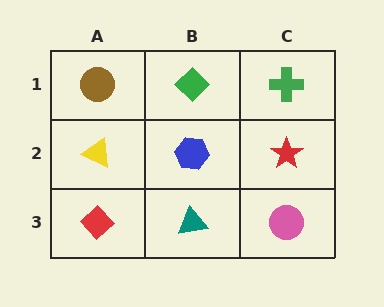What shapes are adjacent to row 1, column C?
A red star (row 2, column C), a green diamond (row 1, column B).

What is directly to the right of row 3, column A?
A teal triangle.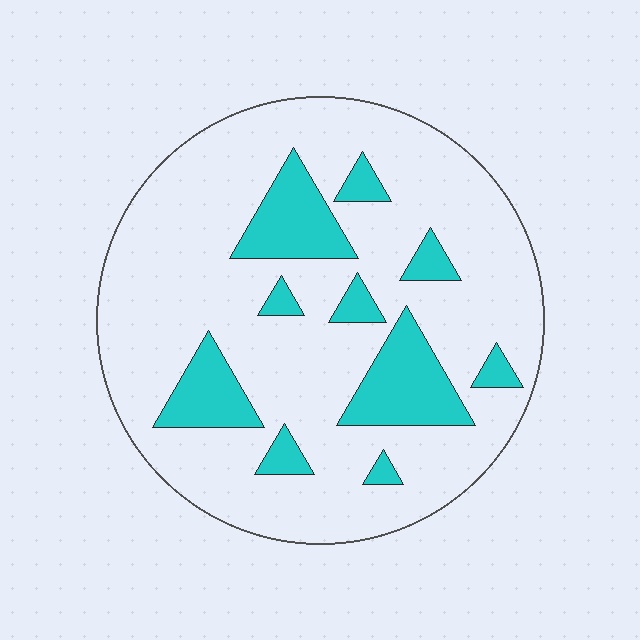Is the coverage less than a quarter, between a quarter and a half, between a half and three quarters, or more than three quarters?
Less than a quarter.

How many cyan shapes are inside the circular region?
10.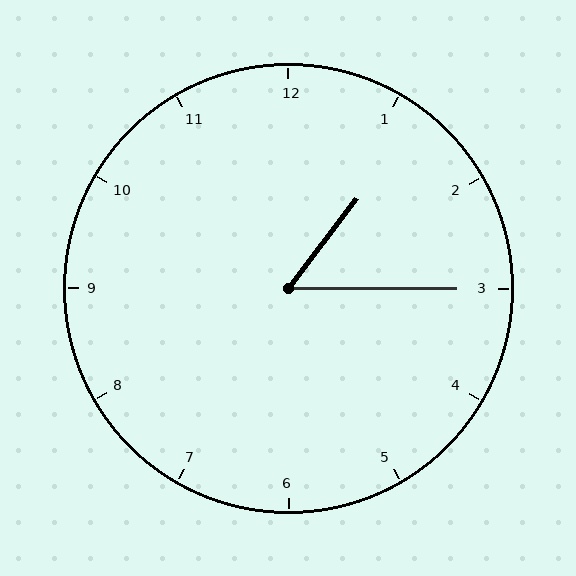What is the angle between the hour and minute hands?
Approximately 52 degrees.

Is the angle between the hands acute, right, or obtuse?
It is acute.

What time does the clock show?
1:15.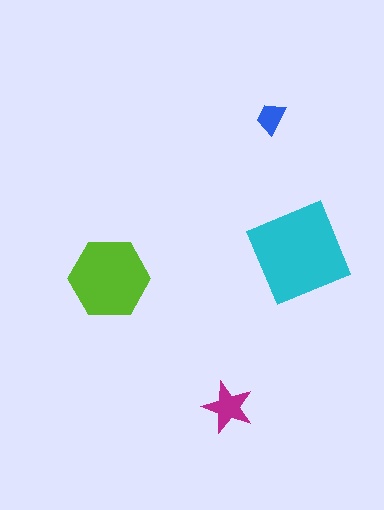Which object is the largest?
The cyan square.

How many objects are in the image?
There are 4 objects in the image.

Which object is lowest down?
The magenta star is bottommost.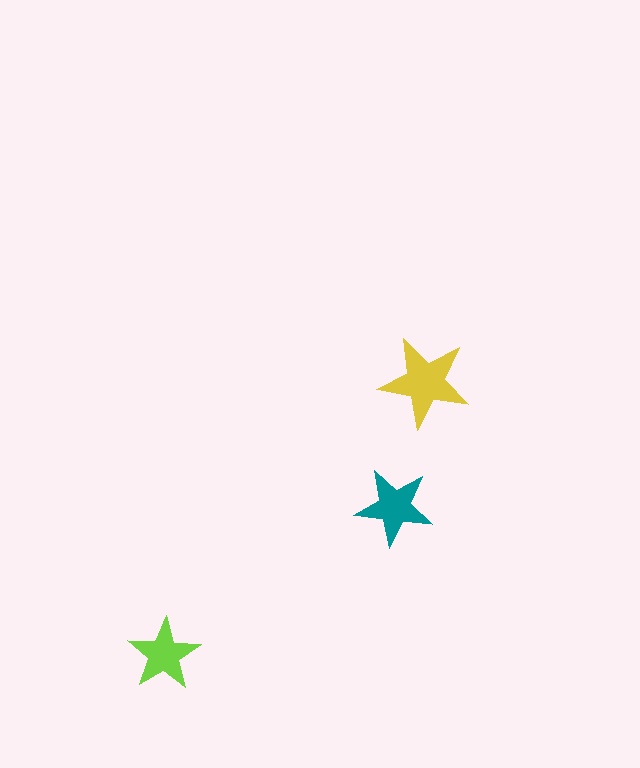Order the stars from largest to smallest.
the yellow one, the teal one, the lime one.